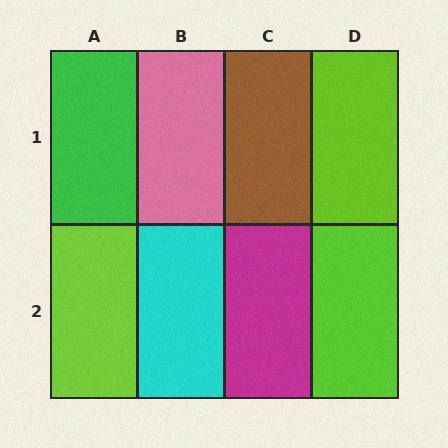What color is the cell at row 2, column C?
Magenta.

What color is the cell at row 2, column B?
Cyan.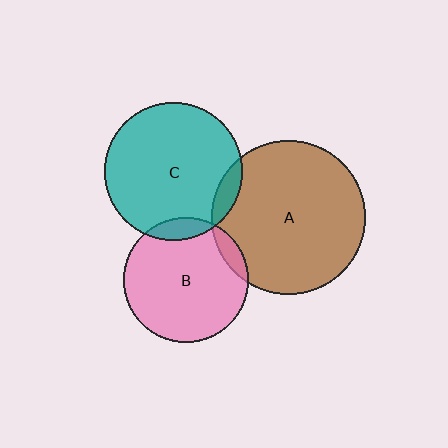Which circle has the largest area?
Circle A (brown).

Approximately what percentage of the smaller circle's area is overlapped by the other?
Approximately 10%.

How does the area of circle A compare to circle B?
Approximately 1.5 times.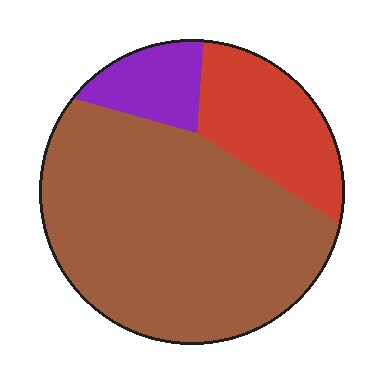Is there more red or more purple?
Red.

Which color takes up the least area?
Purple, at roughly 10%.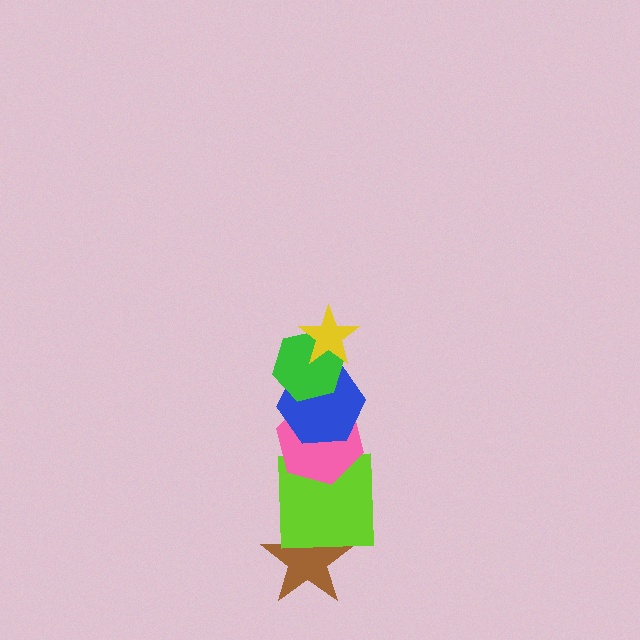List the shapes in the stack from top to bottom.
From top to bottom: the yellow star, the green hexagon, the blue hexagon, the pink hexagon, the lime square, the brown star.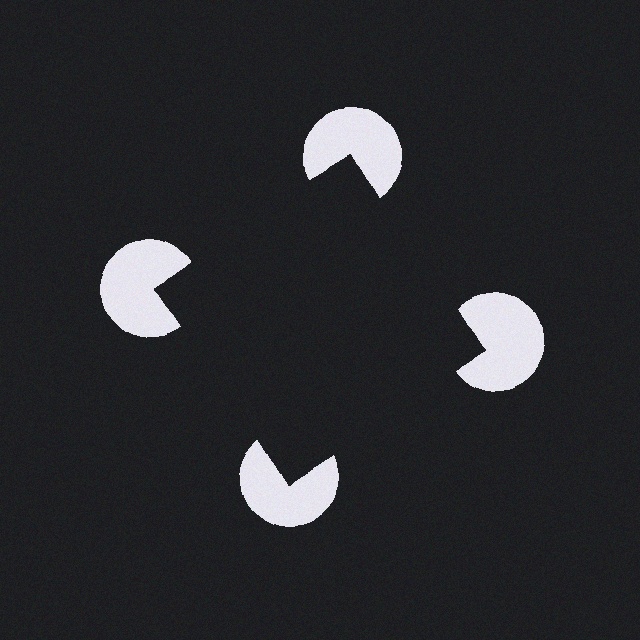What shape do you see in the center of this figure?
An illusory square — its edges are inferred from the aligned wedge cuts in the pac-man discs, not physically drawn.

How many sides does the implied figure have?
4 sides.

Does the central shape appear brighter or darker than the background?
It typically appears slightly darker than the background, even though no actual brightness change is drawn.